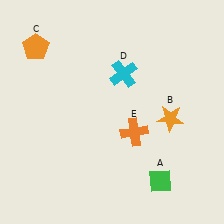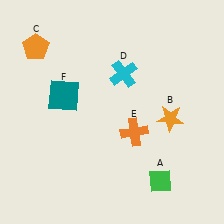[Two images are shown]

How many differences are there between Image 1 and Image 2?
There is 1 difference between the two images.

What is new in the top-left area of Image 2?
A teal square (F) was added in the top-left area of Image 2.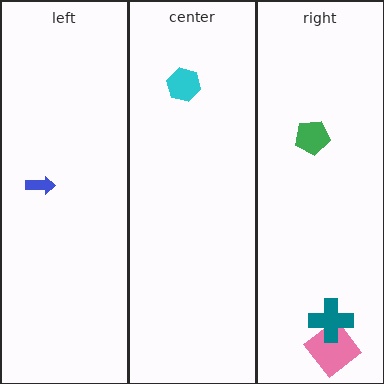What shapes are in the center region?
The cyan hexagon.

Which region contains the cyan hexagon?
The center region.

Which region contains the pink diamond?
The right region.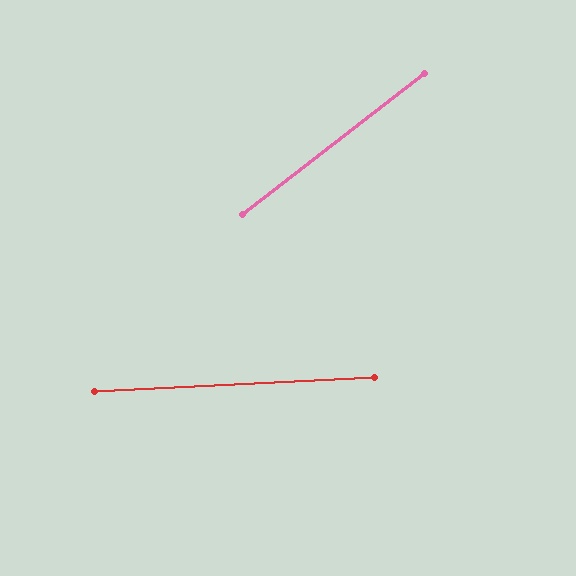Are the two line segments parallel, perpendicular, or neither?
Neither parallel nor perpendicular — they differ by about 35°.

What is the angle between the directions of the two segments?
Approximately 35 degrees.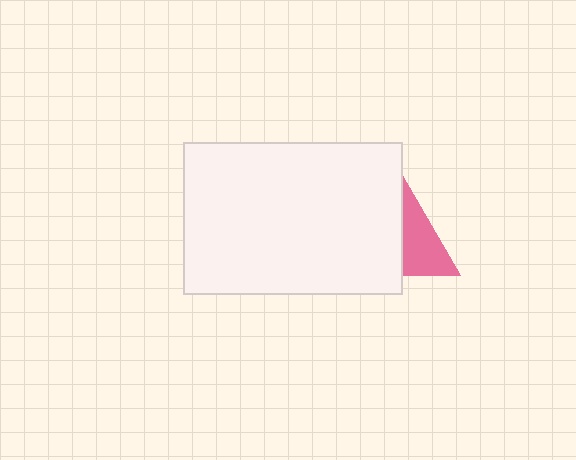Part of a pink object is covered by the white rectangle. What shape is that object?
It is a triangle.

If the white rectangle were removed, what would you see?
You would see the complete pink triangle.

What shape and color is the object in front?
The object in front is a white rectangle.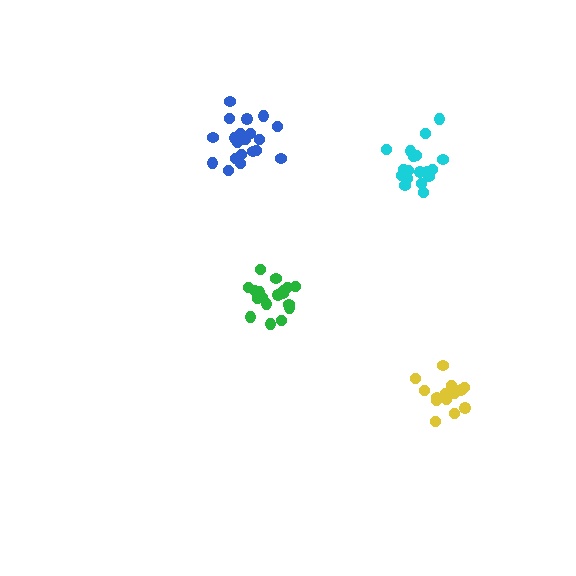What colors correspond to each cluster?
The clusters are colored: blue, green, cyan, yellow.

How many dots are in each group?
Group 1: 20 dots, Group 2: 18 dots, Group 3: 18 dots, Group 4: 16 dots (72 total).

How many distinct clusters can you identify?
There are 4 distinct clusters.